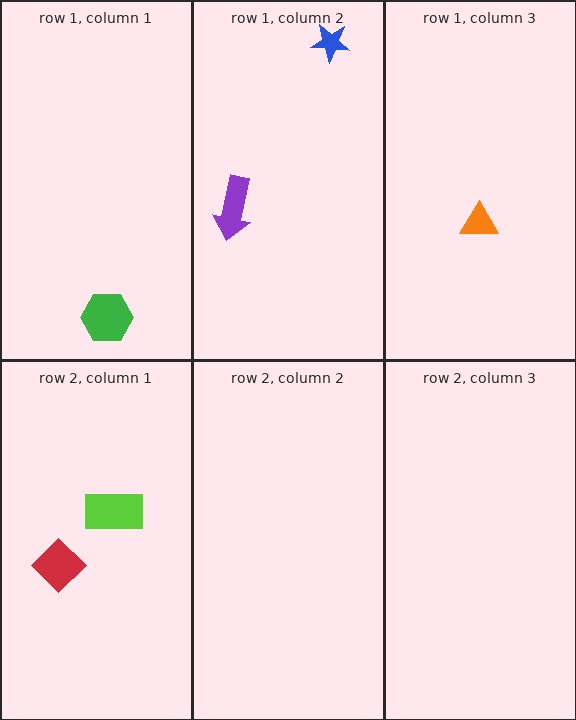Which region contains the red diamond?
The row 2, column 1 region.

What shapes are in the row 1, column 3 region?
The orange triangle.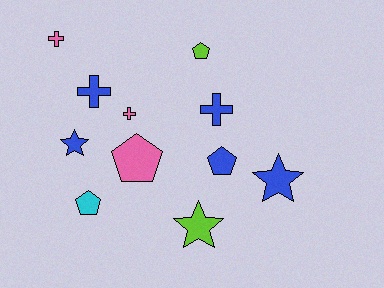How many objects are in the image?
There are 11 objects.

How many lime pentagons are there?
There is 1 lime pentagon.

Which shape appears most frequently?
Pentagon, with 4 objects.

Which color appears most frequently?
Blue, with 5 objects.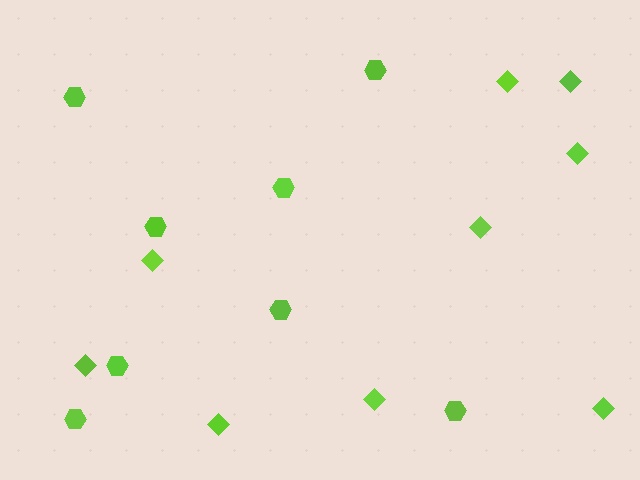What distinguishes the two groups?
There are 2 groups: one group of diamonds (9) and one group of hexagons (8).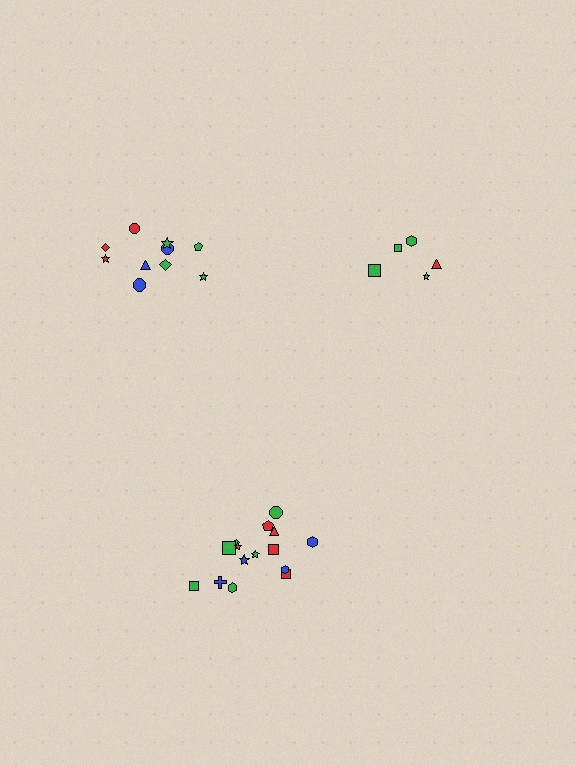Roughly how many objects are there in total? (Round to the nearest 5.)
Roughly 30 objects in total.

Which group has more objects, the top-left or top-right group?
The top-left group.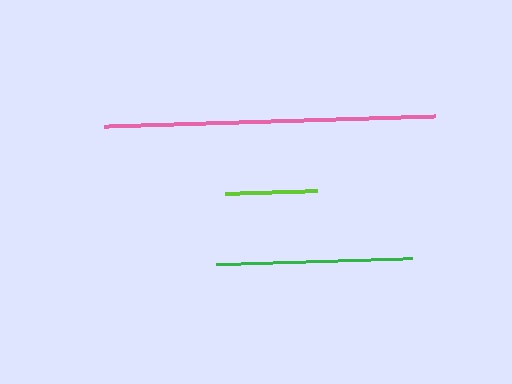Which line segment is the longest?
The pink line is the longest at approximately 331 pixels.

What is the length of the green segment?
The green segment is approximately 196 pixels long.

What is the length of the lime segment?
The lime segment is approximately 92 pixels long.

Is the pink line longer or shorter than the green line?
The pink line is longer than the green line.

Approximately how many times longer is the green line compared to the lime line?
The green line is approximately 2.1 times the length of the lime line.